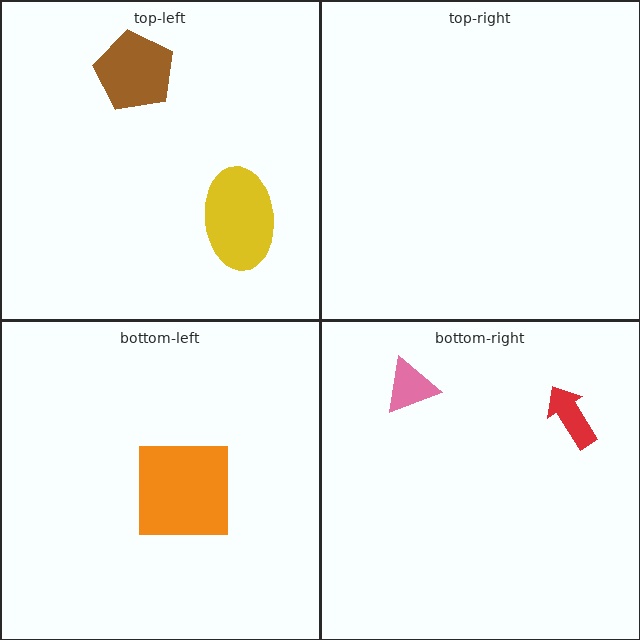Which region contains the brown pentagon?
The top-left region.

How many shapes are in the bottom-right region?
2.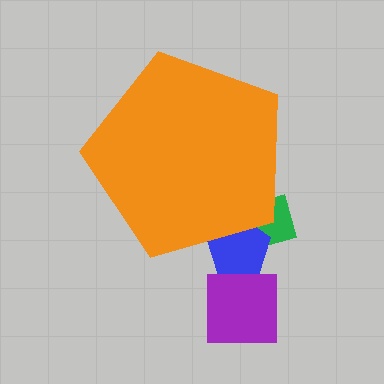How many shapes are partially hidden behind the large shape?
2 shapes are partially hidden.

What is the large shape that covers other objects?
An orange pentagon.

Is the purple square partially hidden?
No, the purple square is fully visible.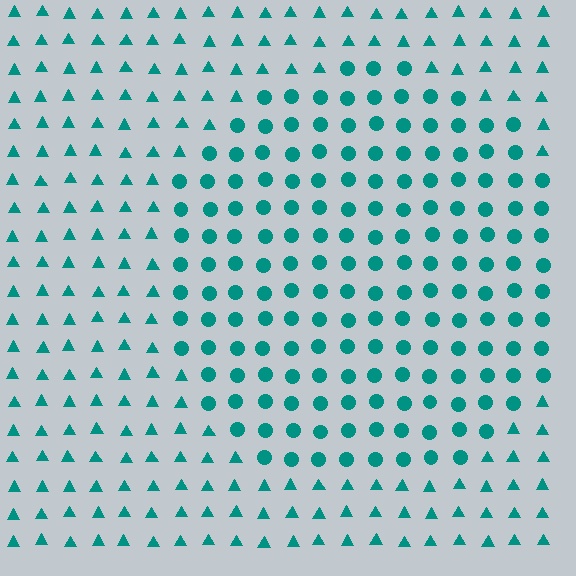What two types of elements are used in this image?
The image uses circles inside the circle region and triangles outside it.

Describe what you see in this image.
The image is filled with small teal elements arranged in a uniform grid. A circle-shaped region contains circles, while the surrounding area contains triangles. The boundary is defined purely by the change in element shape.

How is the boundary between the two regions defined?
The boundary is defined by a change in element shape: circles inside vs. triangles outside. All elements share the same color and spacing.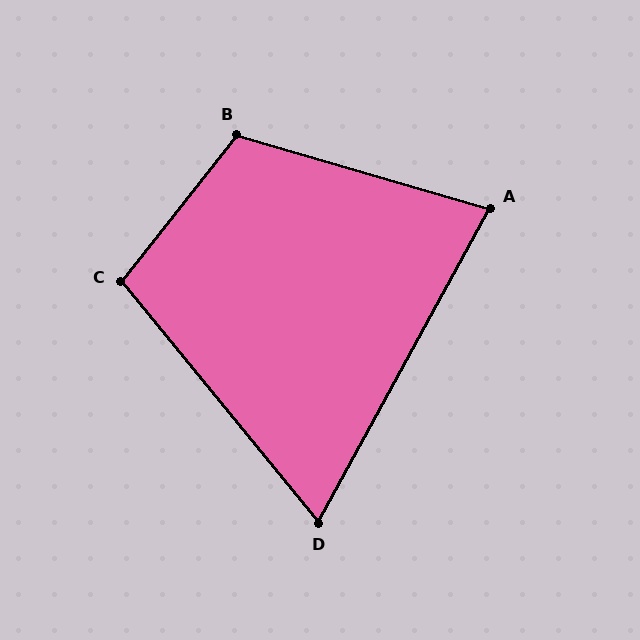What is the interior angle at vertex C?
Approximately 102 degrees (obtuse).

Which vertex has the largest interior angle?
B, at approximately 112 degrees.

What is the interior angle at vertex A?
Approximately 78 degrees (acute).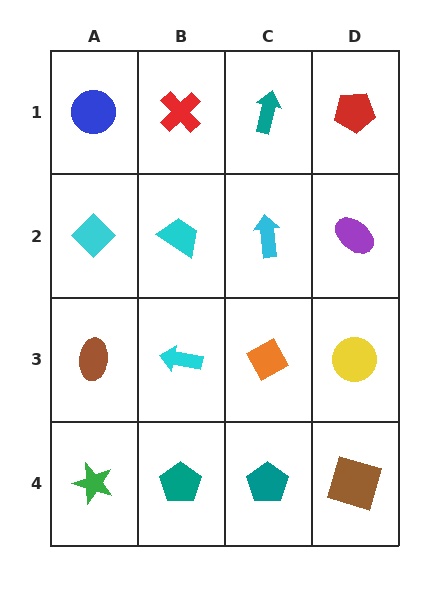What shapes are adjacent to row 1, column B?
A cyan trapezoid (row 2, column B), a blue circle (row 1, column A), a teal arrow (row 1, column C).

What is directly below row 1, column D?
A purple ellipse.